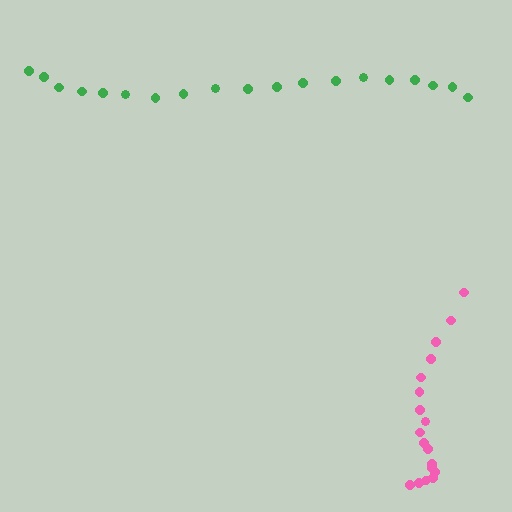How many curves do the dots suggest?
There are 2 distinct paths.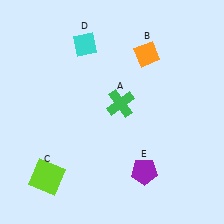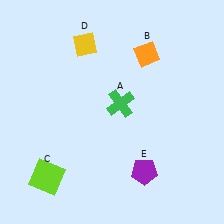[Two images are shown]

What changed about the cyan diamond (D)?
In Image 1, D is cyan. In Image 2, it changed to yellow.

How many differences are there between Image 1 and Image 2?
There is 1 difference between the two images.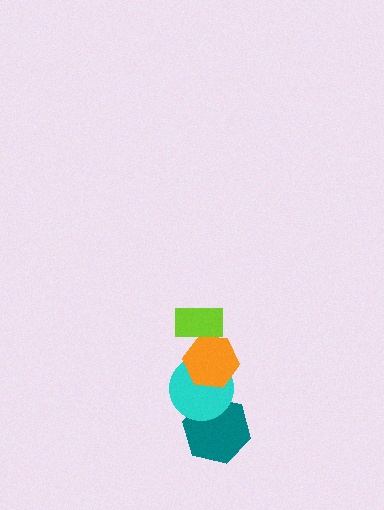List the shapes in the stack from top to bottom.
From top to bottom: the lime rectangle, the orange hexagon, the cyan circle, the teal hexagon.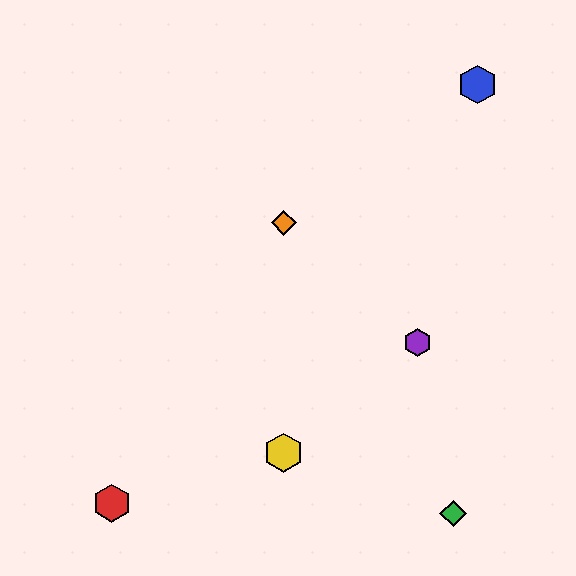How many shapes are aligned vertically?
2 shapes (the yellow hexagon, the orange diamond) are aligned vertically.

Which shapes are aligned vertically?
The yellow hexagon, the orange diamond are aligned vertically.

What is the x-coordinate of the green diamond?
The green diamond is at x≈453.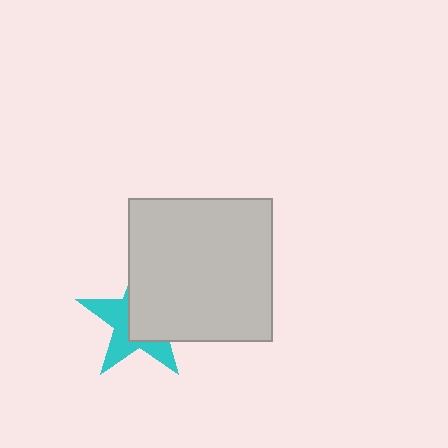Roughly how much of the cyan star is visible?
About half of it is visible (roughly 45%).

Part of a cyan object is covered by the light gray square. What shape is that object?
It is a star.